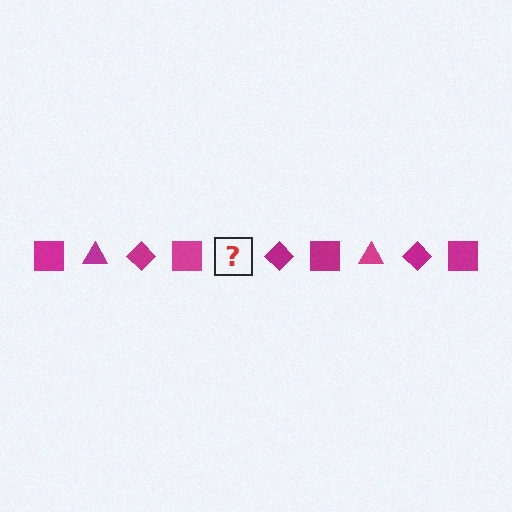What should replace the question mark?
The question mark should be replaced with a magenta triangle.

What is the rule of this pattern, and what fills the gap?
The rule is that the pattern cycles through square, triangle, diamond shapes in magenta. The gap should be filled with a magenta triangle.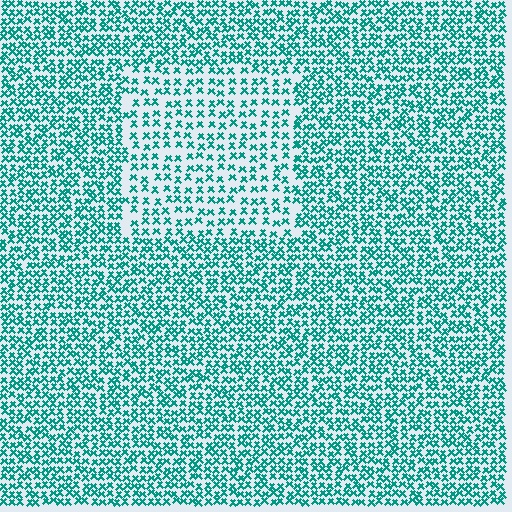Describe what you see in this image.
The image contains small teal elements arranged at two different densities. A rectangle-shaped region is visible where the elements are less densely packed than the surrounding area.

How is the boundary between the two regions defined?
The boundary is defined by a change in element density (approximately 1.8x ratio). All elements are the same color, size, and shape.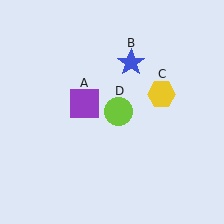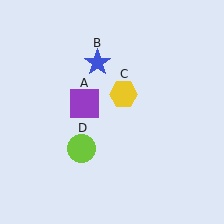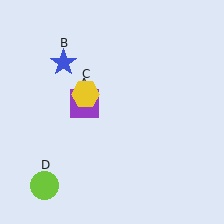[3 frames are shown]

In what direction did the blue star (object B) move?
The blue star (object B) moved left.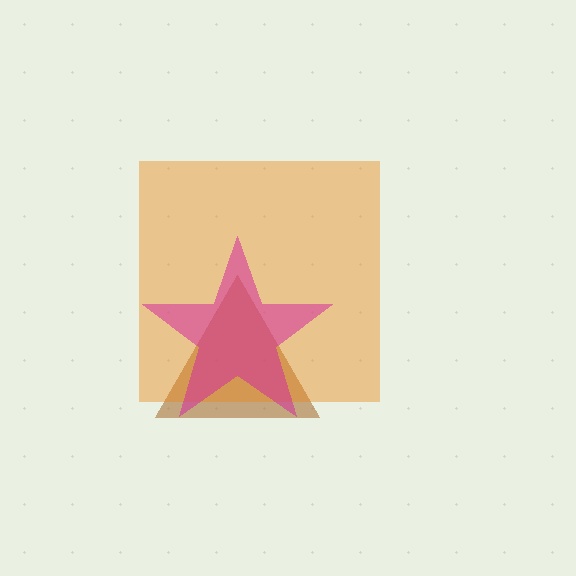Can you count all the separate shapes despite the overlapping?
Yes, there are 3 separate shapes.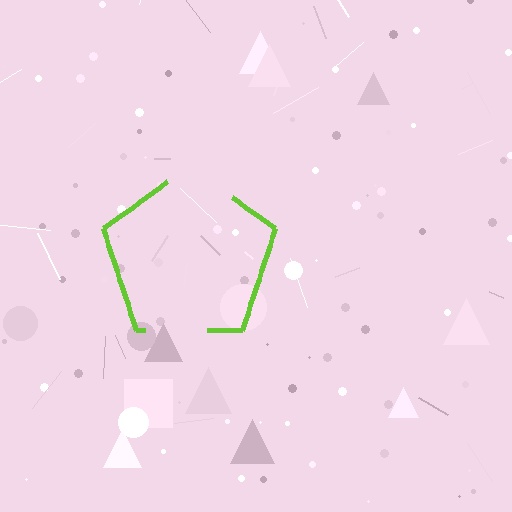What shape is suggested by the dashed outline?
The dashed outline suggests a pentagon.